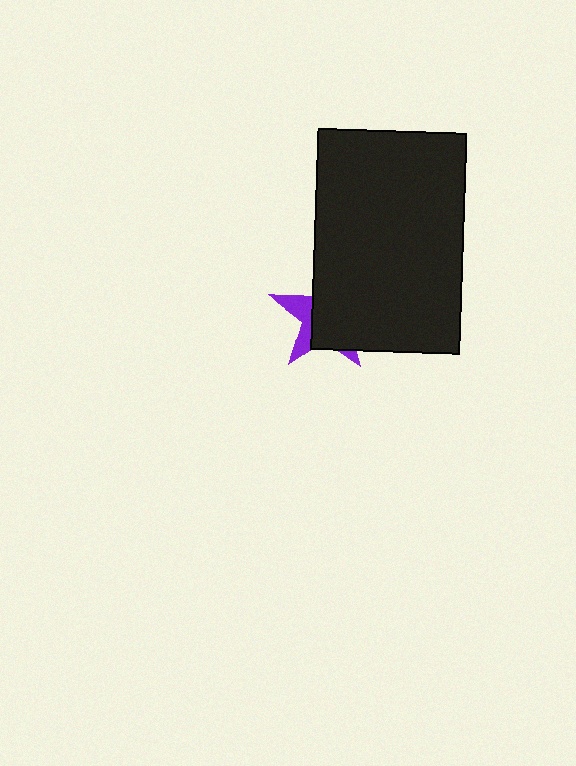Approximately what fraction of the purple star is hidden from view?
Roughly 70% of the purple star is hidden behind the black rectangle.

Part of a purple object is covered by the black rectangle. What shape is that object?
It is a star.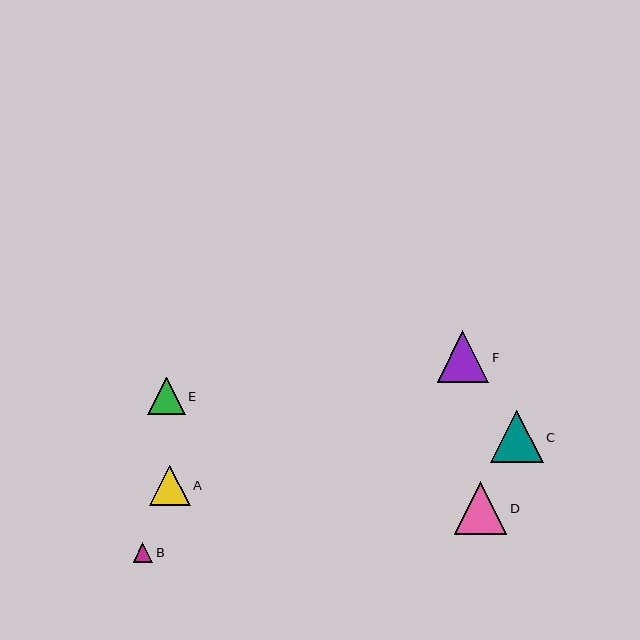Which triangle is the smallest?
Triangle B is the smallest with a size of approximately 19 pixels.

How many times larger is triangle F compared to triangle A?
Triangle F is approximately 1.3 times the size of triangle A.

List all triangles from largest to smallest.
From largest to smallest: C, D, F, A, E, B.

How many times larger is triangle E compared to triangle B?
Triangle E is approximately 2.0 times the size of triangle B.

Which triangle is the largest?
Triangle C is the largest with a size of approximately 53 pixels.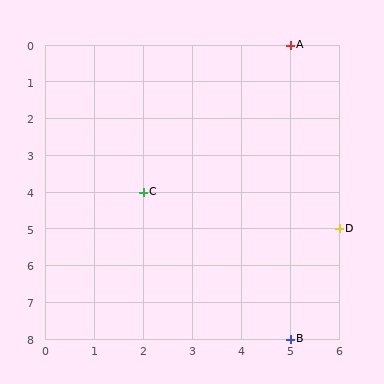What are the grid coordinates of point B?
Point B is at grid coordinates (5, 8).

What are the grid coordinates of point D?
Point D is at grid coordinates (6, 5).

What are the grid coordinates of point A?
Point A is at grid coordinates (5, 0).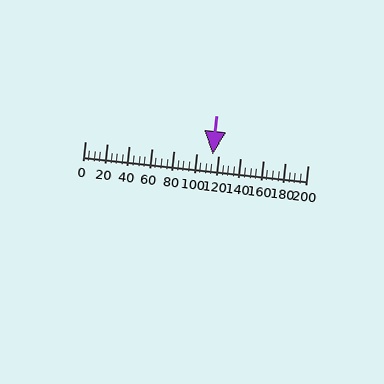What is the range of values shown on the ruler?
The ruler shows values from 0 to 200.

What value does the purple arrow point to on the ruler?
The purple arrow points to approximately 115.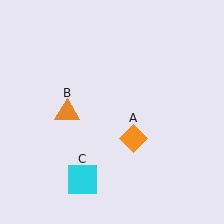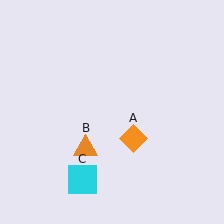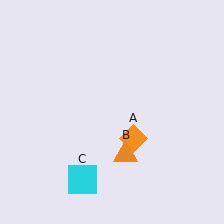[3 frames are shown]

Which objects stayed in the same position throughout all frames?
Orange diamond (object A) and cyan square (object C) remained stationary.